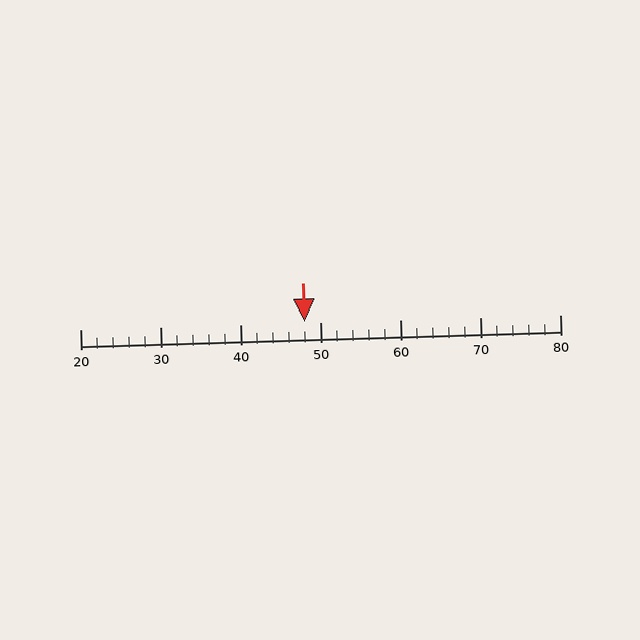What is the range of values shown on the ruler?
The ruler shows values from 20 to 80.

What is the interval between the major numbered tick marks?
The major tick marks are spaced 10 units apart.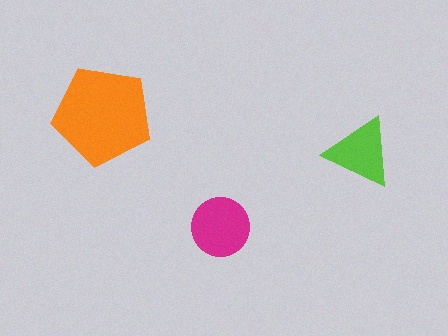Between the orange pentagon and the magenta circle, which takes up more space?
The orange pentagon.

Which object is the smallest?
The lime triangle.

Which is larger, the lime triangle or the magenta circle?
The magenta circle.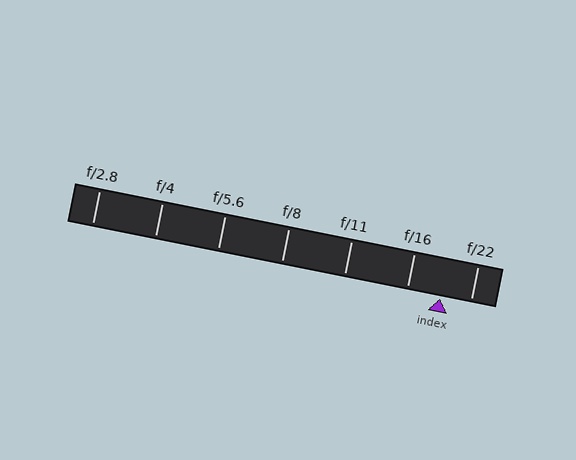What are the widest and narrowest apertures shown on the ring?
The widest aperture shown is f/2.8 and the narrowest is f/22.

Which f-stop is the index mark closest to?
The index mark is closest to f/22.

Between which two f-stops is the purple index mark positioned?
The index mark is between f/16 and f/22.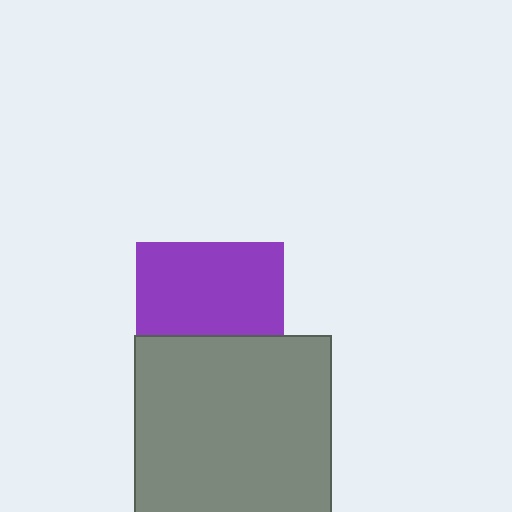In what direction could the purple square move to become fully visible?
The purple square could move up. That would shift it out from behind the gray square entirely.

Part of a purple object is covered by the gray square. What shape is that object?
It is a square.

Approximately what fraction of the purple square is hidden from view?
Roughly 36% of the purple square is hidden behind the gray square.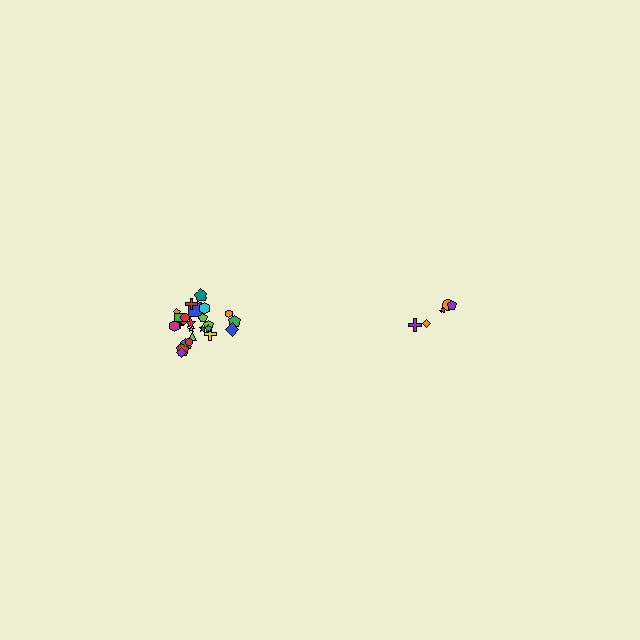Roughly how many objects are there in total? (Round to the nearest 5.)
Roughly 30 objects in total.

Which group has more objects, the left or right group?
The left group.